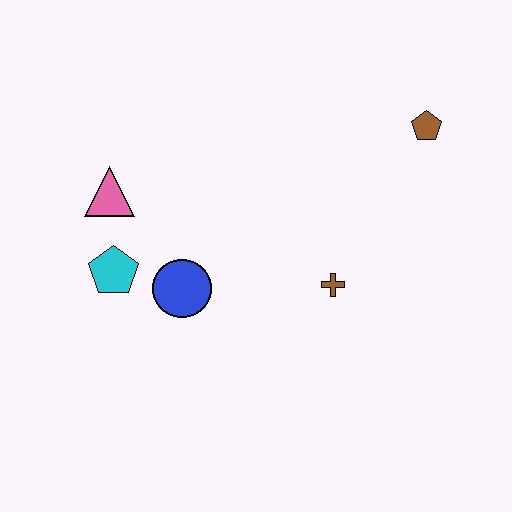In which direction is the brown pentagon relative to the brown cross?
The brown pentagon is above the brown cross.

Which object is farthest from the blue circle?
The brown pentagon is farthest from the blue circle.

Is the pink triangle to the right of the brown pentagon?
No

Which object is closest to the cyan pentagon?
The blue circle is closest to the cyan pentagon.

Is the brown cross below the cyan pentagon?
Yes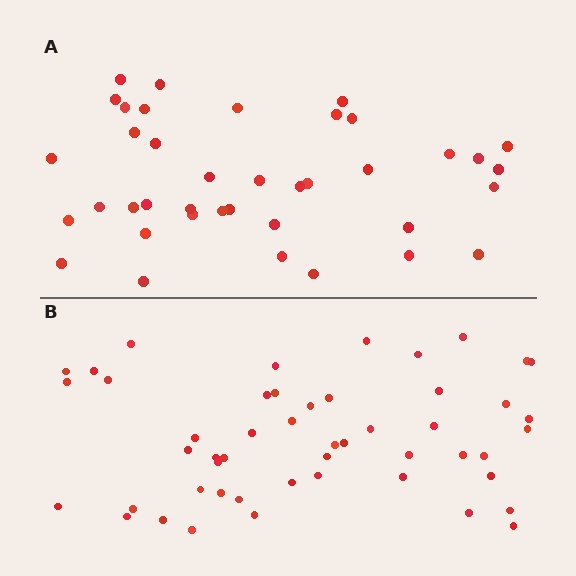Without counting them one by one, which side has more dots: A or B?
Region B (the bottom region) has more dots.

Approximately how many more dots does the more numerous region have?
Region B has roughly 12 or so more dots than region A.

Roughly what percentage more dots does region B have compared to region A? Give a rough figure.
About 30% more.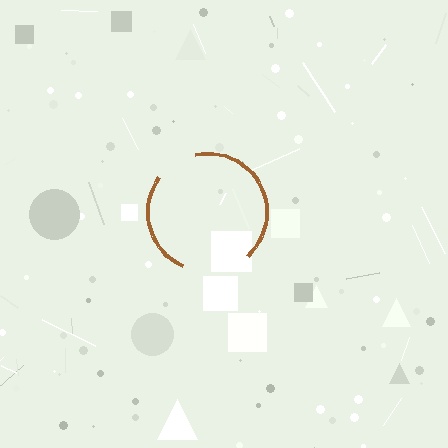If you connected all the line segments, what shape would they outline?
They would outline a circle.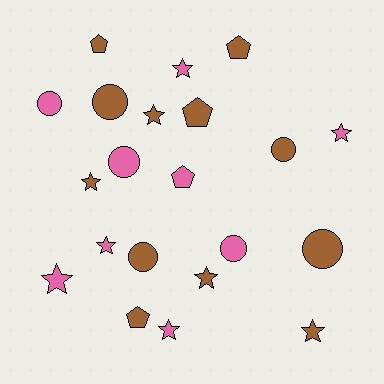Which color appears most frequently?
Brown, with 12 objects.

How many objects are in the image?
There are 21 objects.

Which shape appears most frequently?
Star, with 9 objects.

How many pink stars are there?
There are 5 pink stars.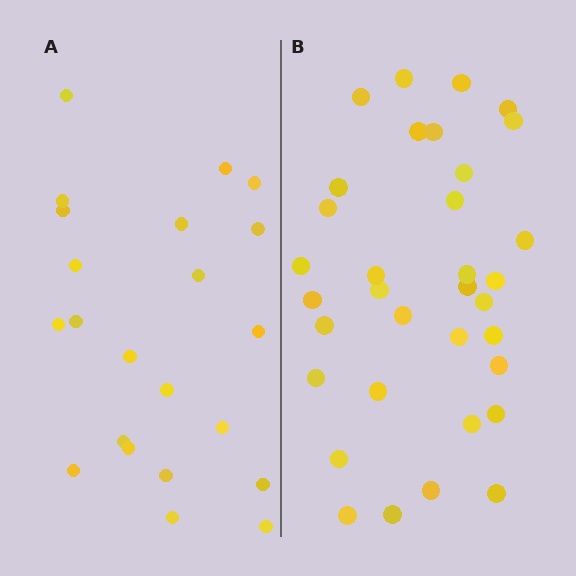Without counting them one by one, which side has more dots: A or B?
Region B (the right region) has more dots.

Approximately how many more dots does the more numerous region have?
Region B has roughly 12 or so more dots than region A.